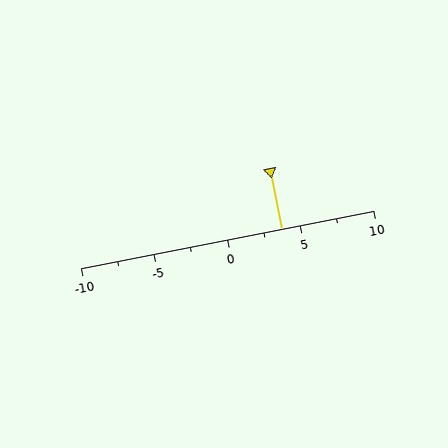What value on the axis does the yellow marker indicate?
The marker indicates approximately 3.8.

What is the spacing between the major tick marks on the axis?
The major ticks are spaced 5 apart.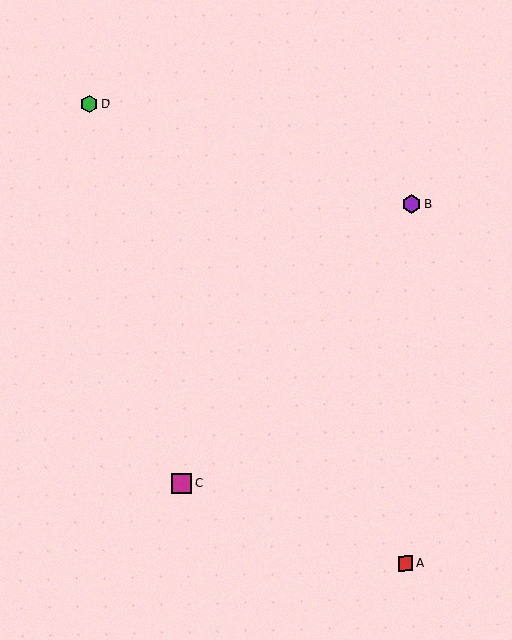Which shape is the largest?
The magenta square (labeled C) is the largest.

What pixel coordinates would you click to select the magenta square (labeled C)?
Click at (181, 484) to select the magenta square C.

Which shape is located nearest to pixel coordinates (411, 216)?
The purple hexagon (labeled B) at (412, 204) is nearest to that location.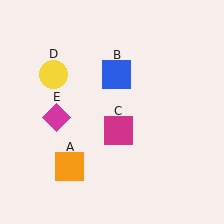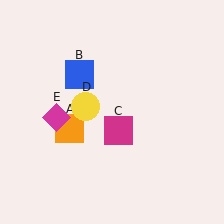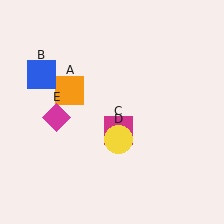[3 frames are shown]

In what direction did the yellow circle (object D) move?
The yellow circle (object D) moved down and to the right.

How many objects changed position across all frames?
3 objects changed position: orange square (object A), blue square (object B), yellow circle (object D).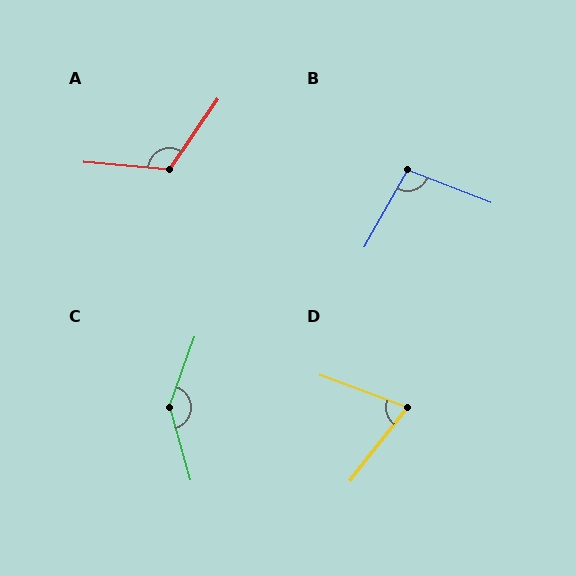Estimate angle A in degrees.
Approximately 120 degrees.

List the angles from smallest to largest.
D (72°), B (98°), A (120°), C (144°).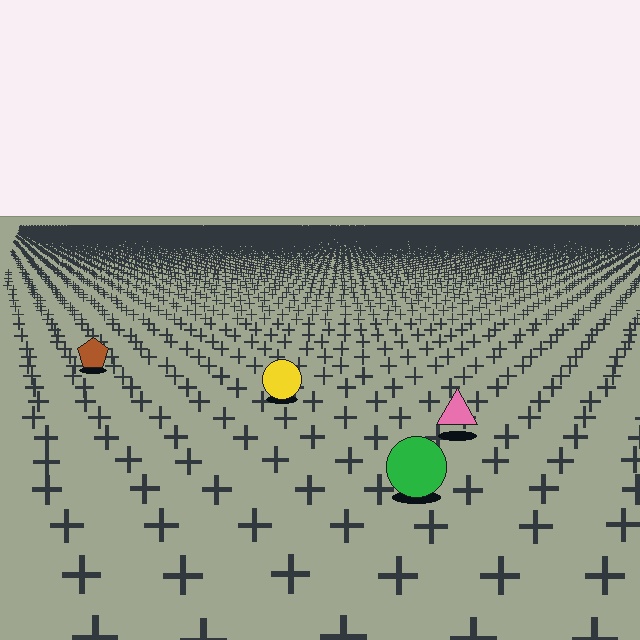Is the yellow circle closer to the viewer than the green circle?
No. The green circle is closer — you can tell from the texture gradient: the ground texture is coarser near it.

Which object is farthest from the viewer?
The brown pentagon is farthest from the viewer. It appears smaller and the ground texture around it is denser.